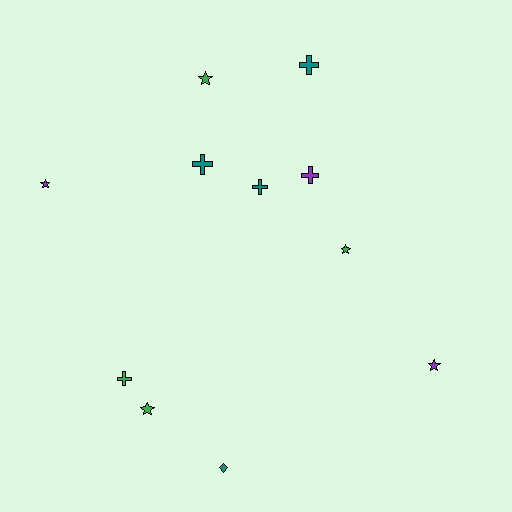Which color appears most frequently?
Green, with 4 objects.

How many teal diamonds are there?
There is 1 teal diamond.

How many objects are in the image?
There are 11 objects.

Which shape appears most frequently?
Cross, with 5 objects.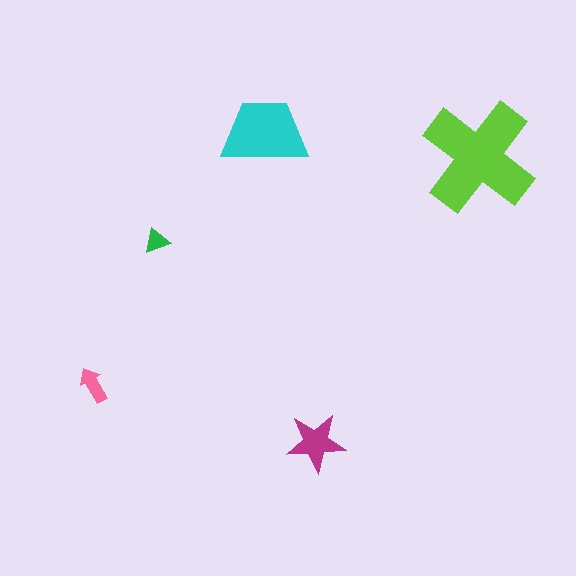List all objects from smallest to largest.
The green triangle, the pink arrow, the magenta star, the cyan trapezoid, the lime cross.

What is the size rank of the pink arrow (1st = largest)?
4th.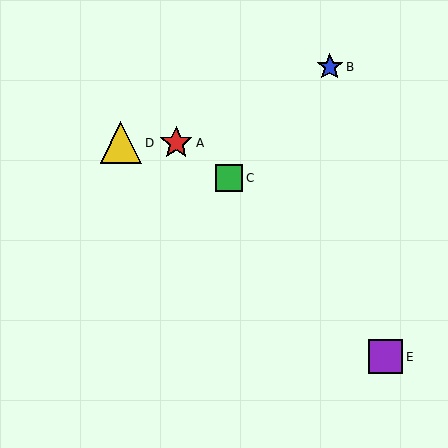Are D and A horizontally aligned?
Yes, both are at y≈143.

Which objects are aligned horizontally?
Objects A, D are aligned horizontally.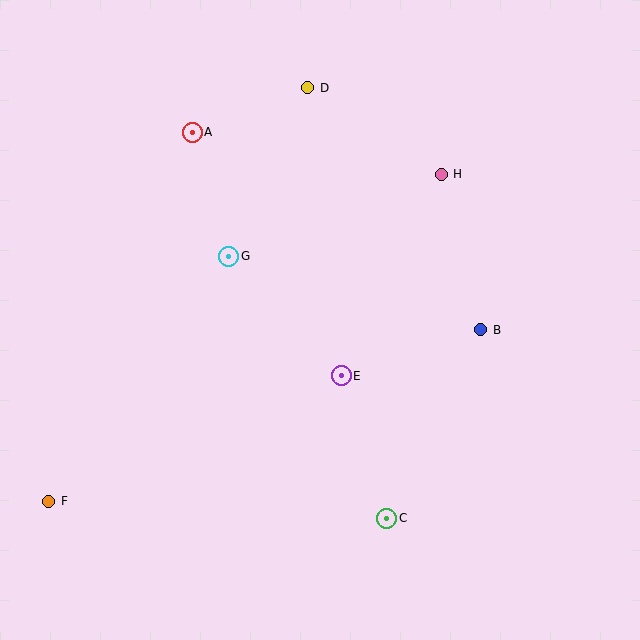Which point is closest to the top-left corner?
Point A is closest to the top-left corner.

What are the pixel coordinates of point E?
Point E is at (341, 376).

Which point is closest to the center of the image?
Point E at (341, 376) is closest to the center.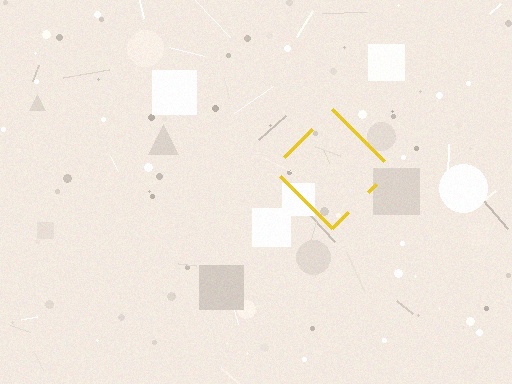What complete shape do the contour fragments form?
The contour fragments form a diamond.